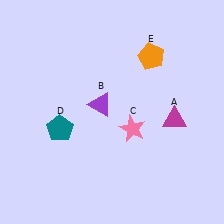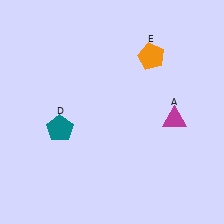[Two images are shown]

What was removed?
The purple triangle (B), the pink star (C) were removed in Image 2.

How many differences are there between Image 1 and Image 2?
There are 2 differences between the two images.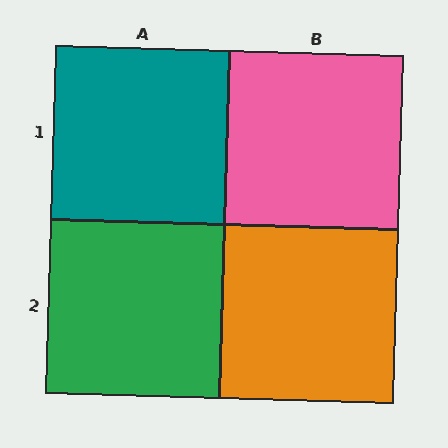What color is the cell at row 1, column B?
Pink.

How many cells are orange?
1 cell is orange.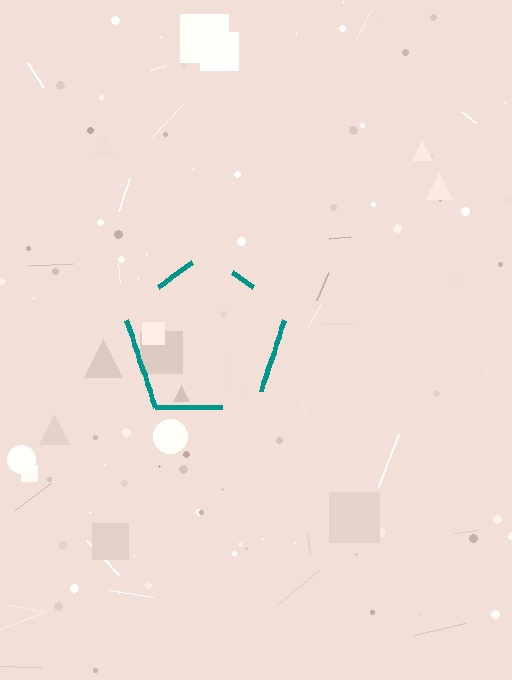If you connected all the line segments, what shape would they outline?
They would outline a pentagon.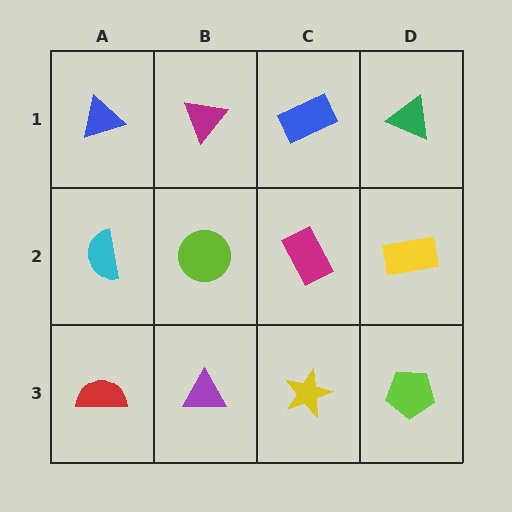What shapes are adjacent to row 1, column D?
A yellow rectangle (row 2, column D), a blue rectangle (row 1, column C).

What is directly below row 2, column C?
A yellow star.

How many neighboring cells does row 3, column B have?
3.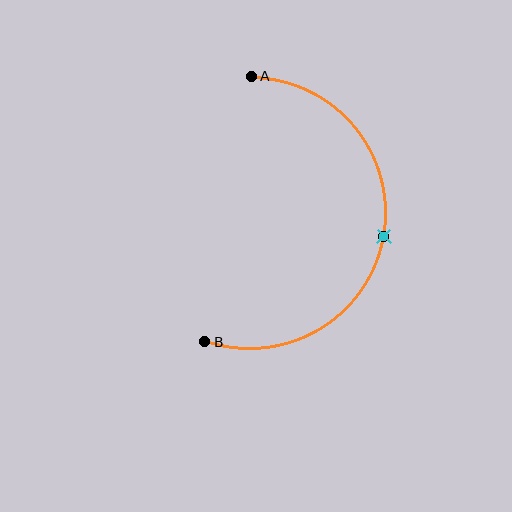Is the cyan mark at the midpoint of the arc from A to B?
Yes. The cyan mark lies on the arc at equal arc-length from both A and B — it is the arc midpoint.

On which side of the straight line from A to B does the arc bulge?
The arc bulges to the right of the straight line connecting A and B.